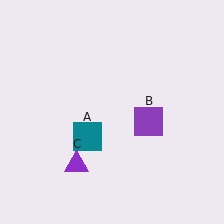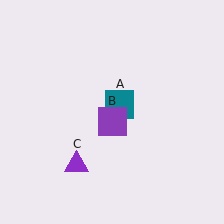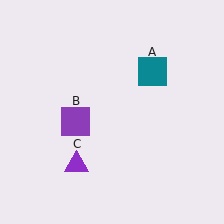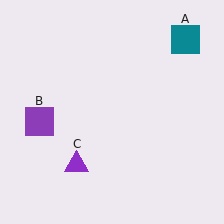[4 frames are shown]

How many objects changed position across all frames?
2 objects changed position: teal square (object A), purple square (object B).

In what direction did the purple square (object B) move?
The purple square (object B) moved left.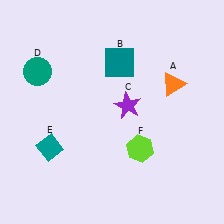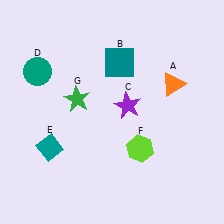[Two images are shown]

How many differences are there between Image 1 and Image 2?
There is 1 difference between the two images.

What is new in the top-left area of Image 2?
A green star (G) was added in the top-left area of Image 2.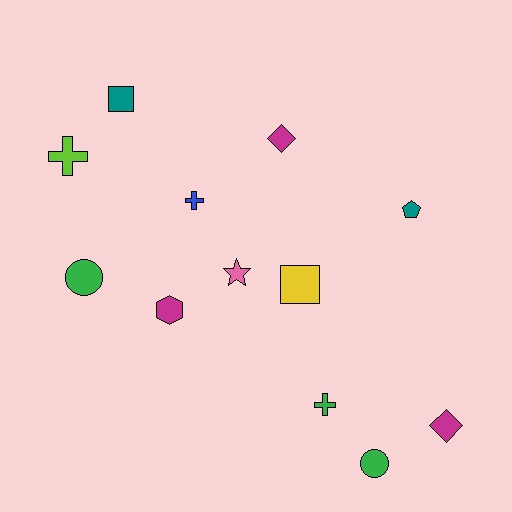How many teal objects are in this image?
There are 2 teal objects.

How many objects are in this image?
There are 12 objects.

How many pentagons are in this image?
There is 1 pentagon.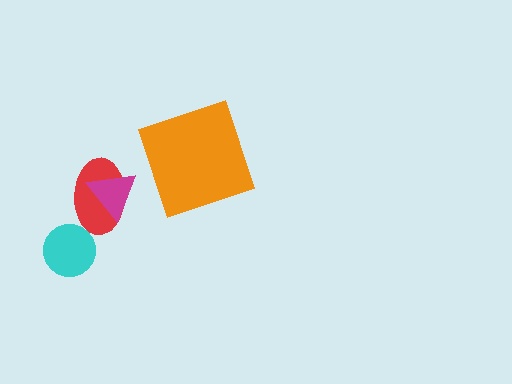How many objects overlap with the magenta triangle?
1 object overlaps with the magenta triangle.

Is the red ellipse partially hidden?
Yes, it is partially covered by another shape.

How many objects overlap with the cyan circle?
0 objects overlap with the cyan circle.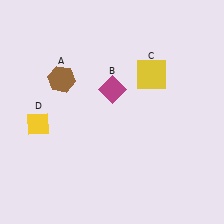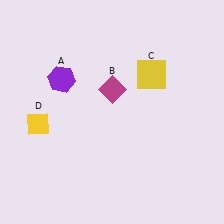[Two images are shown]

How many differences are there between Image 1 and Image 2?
There is 1 difference between the two images.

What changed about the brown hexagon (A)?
In Image 1, A is brown. In Image 2, it changed to purple.